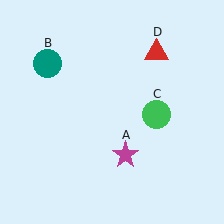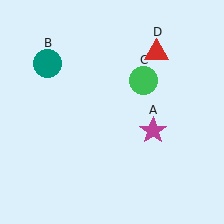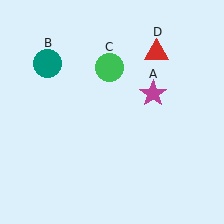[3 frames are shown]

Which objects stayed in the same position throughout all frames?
Teal circle (object B) and red triangle (object D) remained stationary.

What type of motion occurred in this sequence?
The magenta star (object A), green circle (object C) rotated counterclockwise around the center of the scene.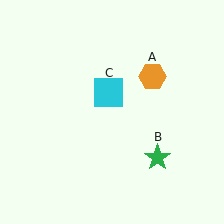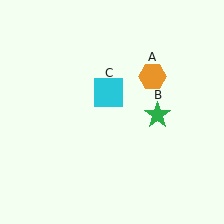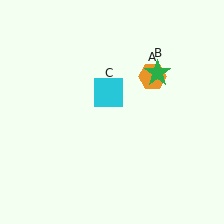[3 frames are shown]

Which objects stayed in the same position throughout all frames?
Orange hexagon (object A) and cyan square (object C) remained stationary.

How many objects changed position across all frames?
1 object changed position: green star (object B).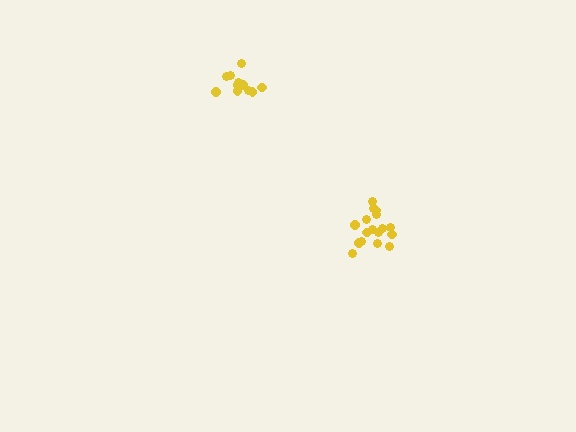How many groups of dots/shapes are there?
There are 2 groups.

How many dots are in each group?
Group 1: 11 dots, Group 2: 17 dots (28 total).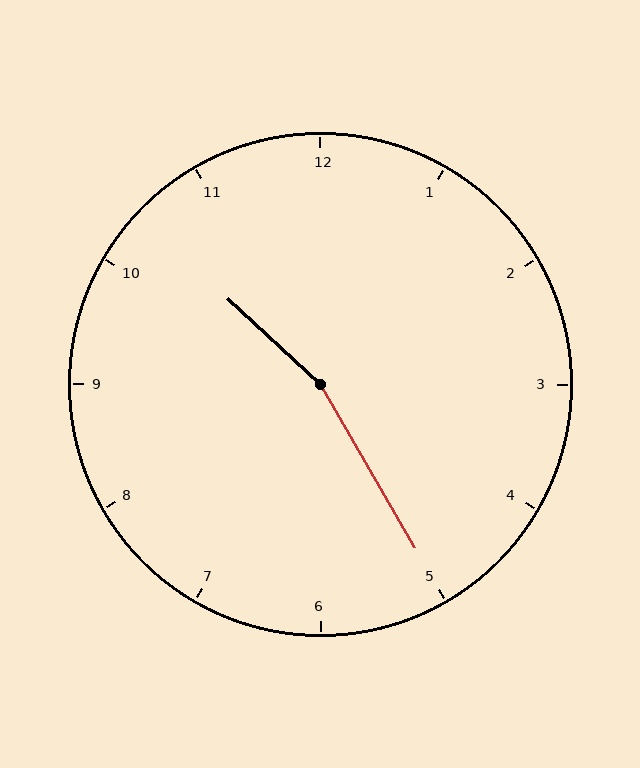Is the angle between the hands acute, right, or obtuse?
It is obtuse.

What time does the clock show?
10:25.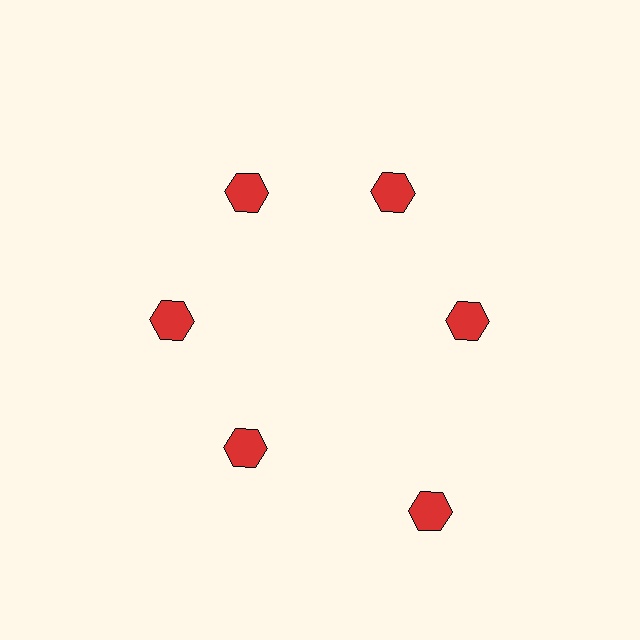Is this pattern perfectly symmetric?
No. The 6 red hexagons are arranged in a ring, but one element near the 5 o'clock position is pushed outward from the center, breaking the 6-fold rotational symmetry.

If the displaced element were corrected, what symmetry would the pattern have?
It would have 6-fold rotational symmetry — the pattern would map onto itself every 60 degrees.